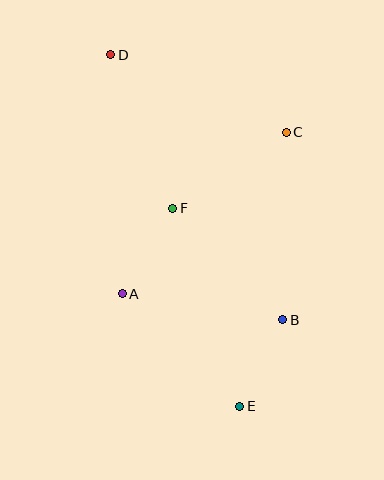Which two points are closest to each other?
Points B and E are closest to each other.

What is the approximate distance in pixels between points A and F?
The distance between A and F is approximately 99 pixels.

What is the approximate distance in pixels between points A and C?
The distance between A and C is approximately 230 pixels.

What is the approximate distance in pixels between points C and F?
The distance between C and F is approximately 136 pixels.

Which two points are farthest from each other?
Points D and E are farthest from each other.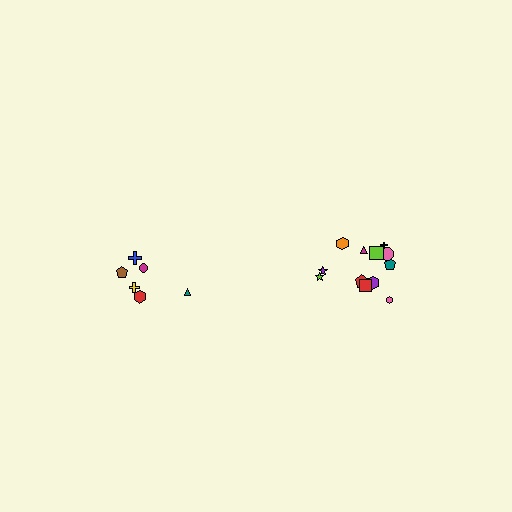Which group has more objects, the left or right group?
The right group.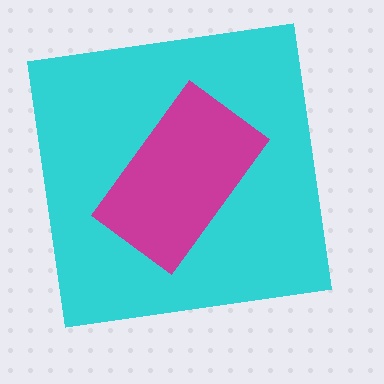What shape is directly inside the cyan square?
The magenta rectangle.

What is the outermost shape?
The cyan square.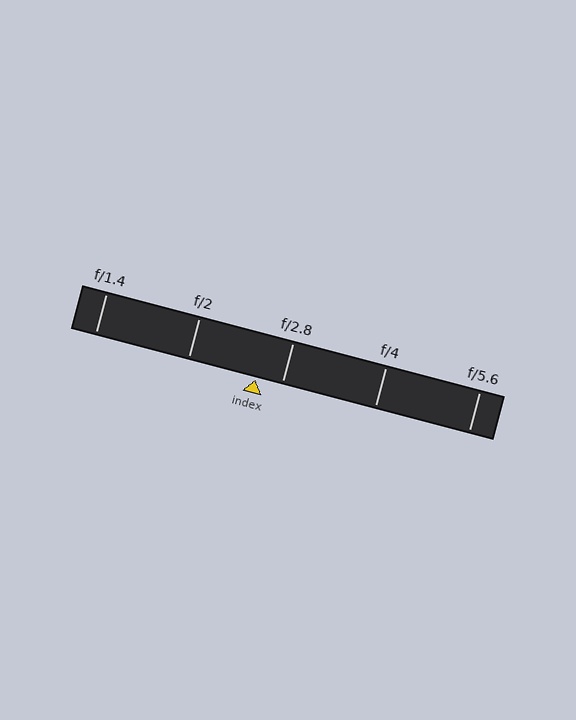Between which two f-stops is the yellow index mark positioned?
The index mark is between f/2 and f/2.8.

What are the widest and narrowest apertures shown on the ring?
The widest aperture shown is f/1.4 and the narrowest is f/5.6.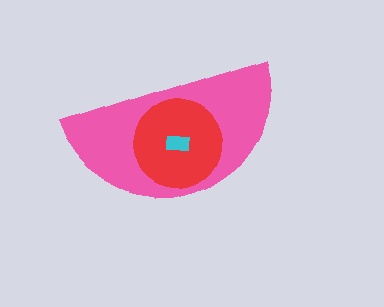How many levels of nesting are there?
3.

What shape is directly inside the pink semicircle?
The red circle.